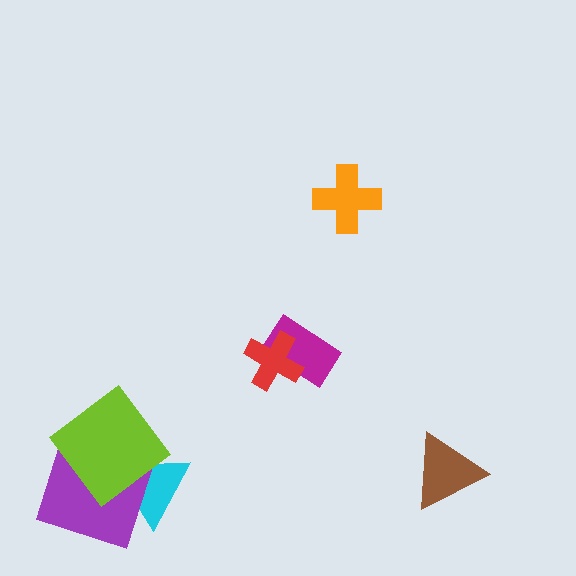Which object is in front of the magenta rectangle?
The red cross is in front of the magenta rectangle.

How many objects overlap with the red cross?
1 object overlaps with the red cross.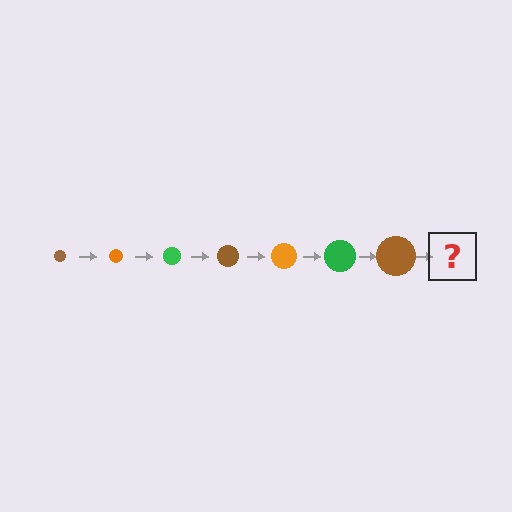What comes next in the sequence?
The next element should be an orange circle, larger than the previous one.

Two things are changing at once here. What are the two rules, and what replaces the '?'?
The two rules are that the circle grows larger each step and the color cycles through brown, orange, and green. The '?' should be an orange circle, larger than the previous one.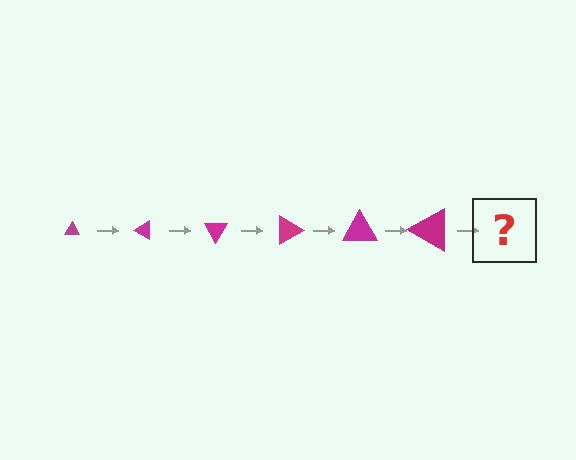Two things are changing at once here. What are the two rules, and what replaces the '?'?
The two rules are that the triangle grows larger each step and it rotates 30 degrees each step. The '?' should be a triangle, larger than the previous one and rotated 180 degrees from the start.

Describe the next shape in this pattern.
It should be a triangle, larger than the previous one and rotated 180 degrees from the start.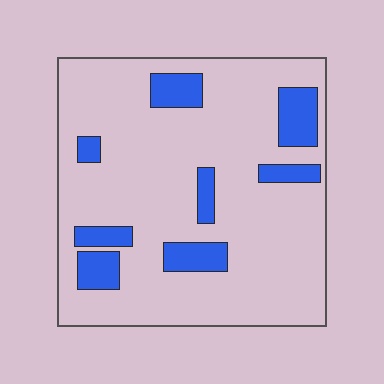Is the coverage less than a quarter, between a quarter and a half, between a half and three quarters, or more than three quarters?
Less than a quarter.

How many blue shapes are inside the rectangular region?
8.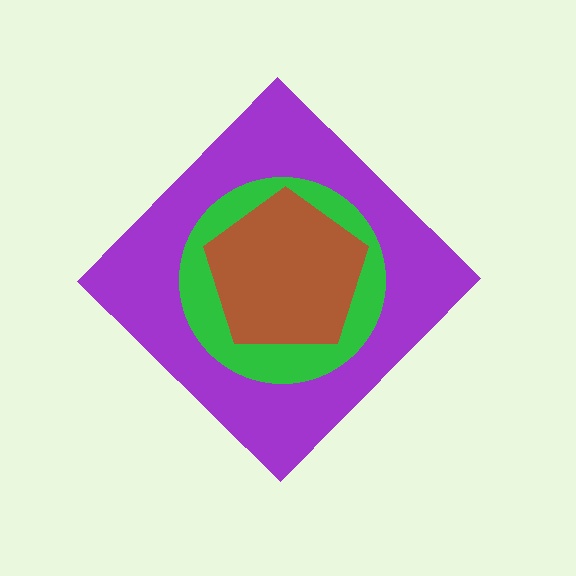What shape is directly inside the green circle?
The brown pentagon.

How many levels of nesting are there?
3.